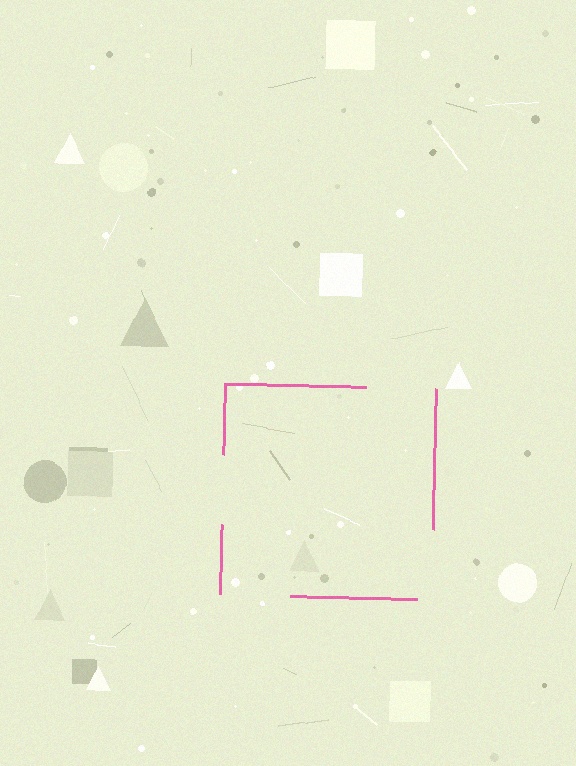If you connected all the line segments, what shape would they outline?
They would outline a square.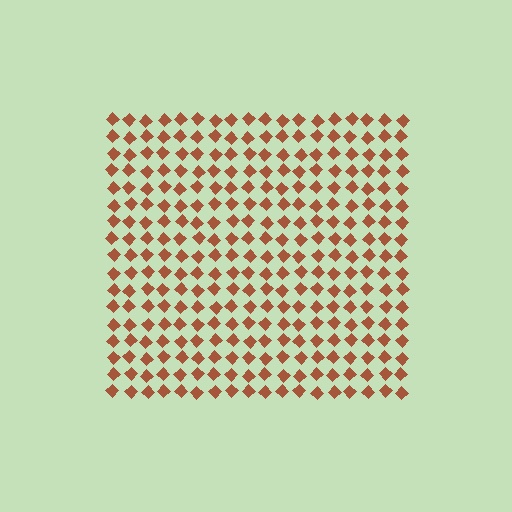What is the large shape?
The large shape is a square.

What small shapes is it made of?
It is made of small diamonds.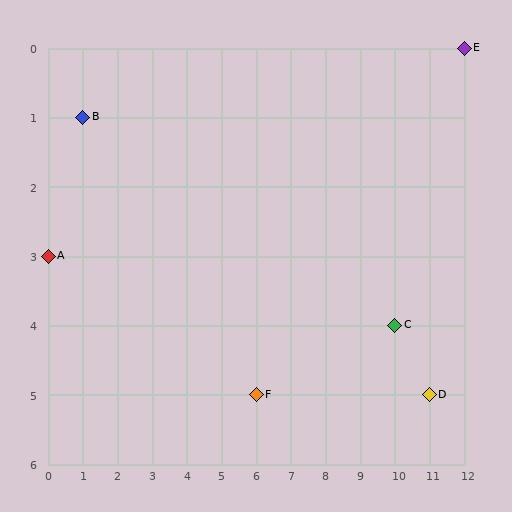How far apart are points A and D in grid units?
Points A and D are 11 columns and 2 rows apart (about 11.2 grid units diagonally).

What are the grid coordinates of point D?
Point D is at grid coordinates (11, 5).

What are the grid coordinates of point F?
Point F is at grid coordinates (6, 5).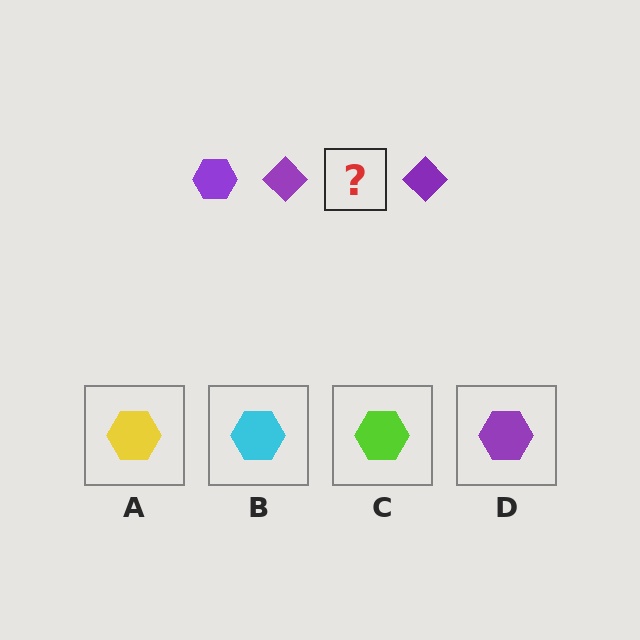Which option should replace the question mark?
Option D.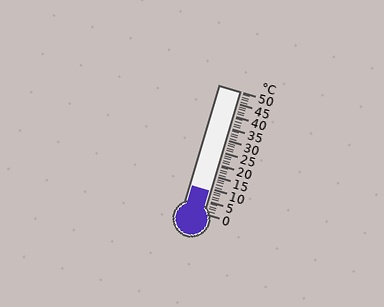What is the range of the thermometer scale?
The thermometer scale ranges from 0°C to 50°C.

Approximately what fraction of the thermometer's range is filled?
The thermometer is filled to approximately 20% of its range.